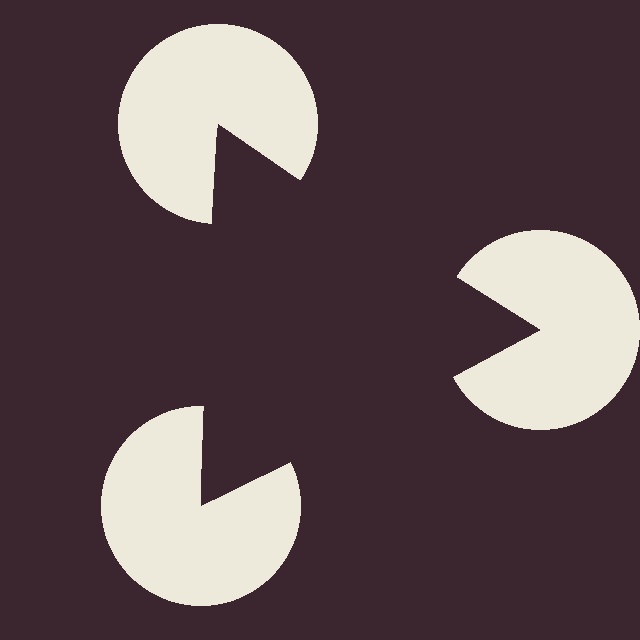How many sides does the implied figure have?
3 sides.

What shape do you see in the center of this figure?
An illusory triangle — its edges are inferred from the aligned wedge cuts in the pac-man discs, not physically drawn.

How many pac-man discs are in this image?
There are 3 — one at each vertex of the illusory triangle.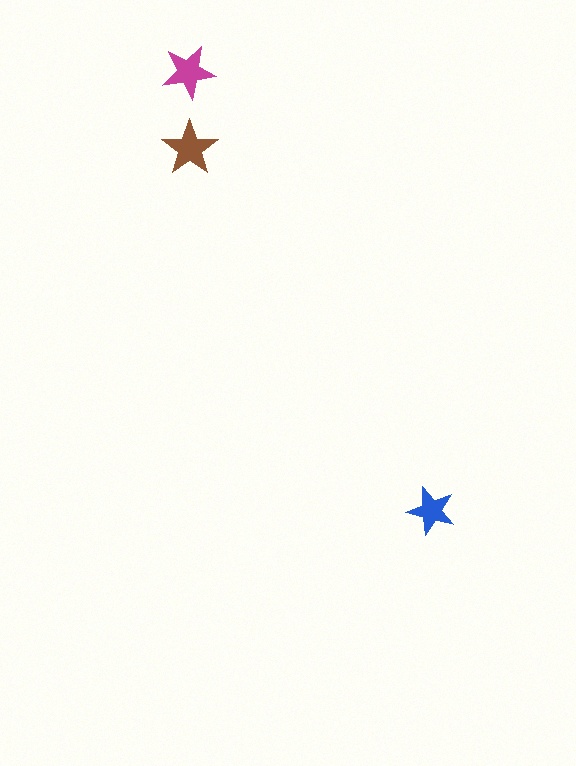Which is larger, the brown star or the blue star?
The brown one.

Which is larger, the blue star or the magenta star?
The magenta one.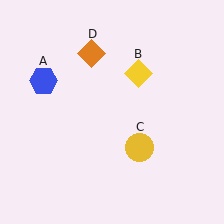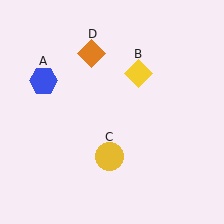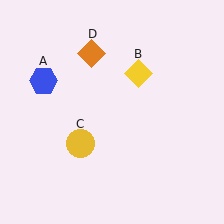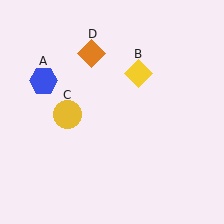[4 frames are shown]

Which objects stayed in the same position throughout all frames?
Blue hexagon (object A) and yellow diamond (object B) and orange diamond (object D) remained stationary.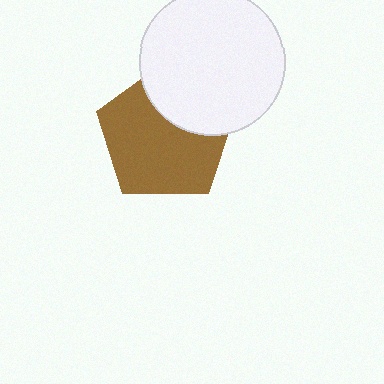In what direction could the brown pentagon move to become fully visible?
The brown pentagon could move down. That would shift it out from behind the white circle entirely.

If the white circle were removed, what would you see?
You would see the complete brown pentagon.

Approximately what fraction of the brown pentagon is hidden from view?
Roughly 31% of the brown pentagon is hidden behind the white circle.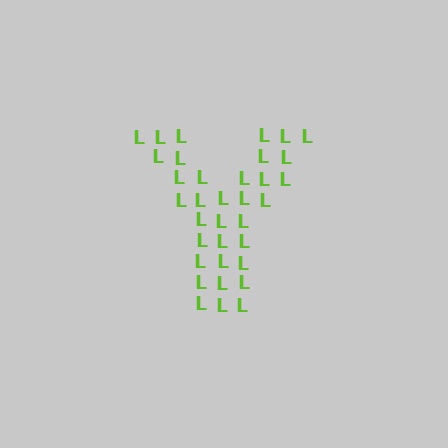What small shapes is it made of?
It is made of small letter L's.